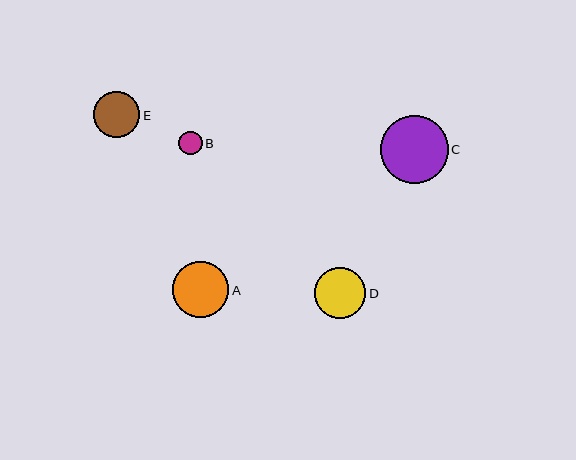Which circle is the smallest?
Circle B is the smallest with a size of approximately 24 pixels.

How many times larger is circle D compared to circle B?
Circle D is approximately 2.2 times the size of circle B.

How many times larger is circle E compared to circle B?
Circle E is approximately 2.0 times the size of circle B.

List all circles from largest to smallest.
From largest to smallest: C, A, D, E, B.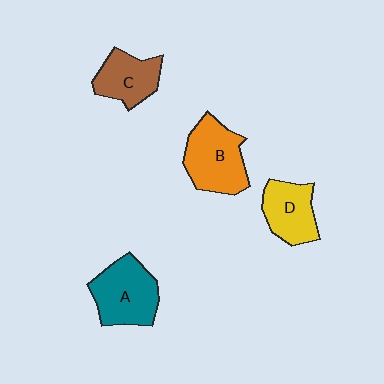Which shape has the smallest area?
Shape C (brown).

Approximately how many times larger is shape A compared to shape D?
Approximately 1.3 times.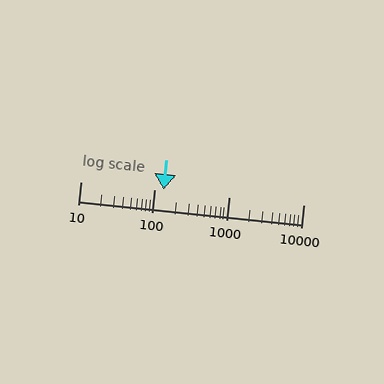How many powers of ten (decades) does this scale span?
The scale spans 3 decades, from 10 to 10000.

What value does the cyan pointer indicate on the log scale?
The pointer indicates approximately 130.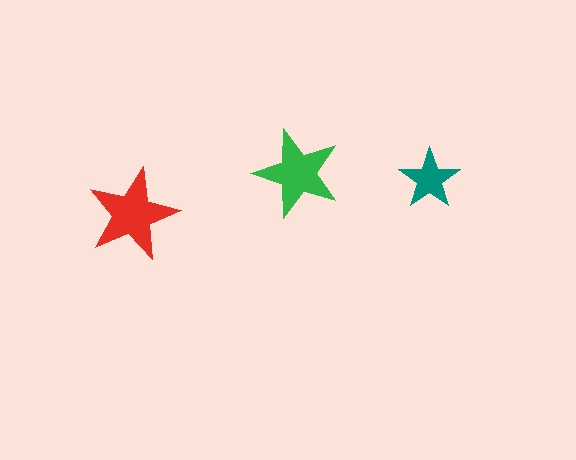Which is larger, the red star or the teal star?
The red one.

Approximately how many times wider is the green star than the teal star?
About 1.5 times wider.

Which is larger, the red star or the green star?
The red one.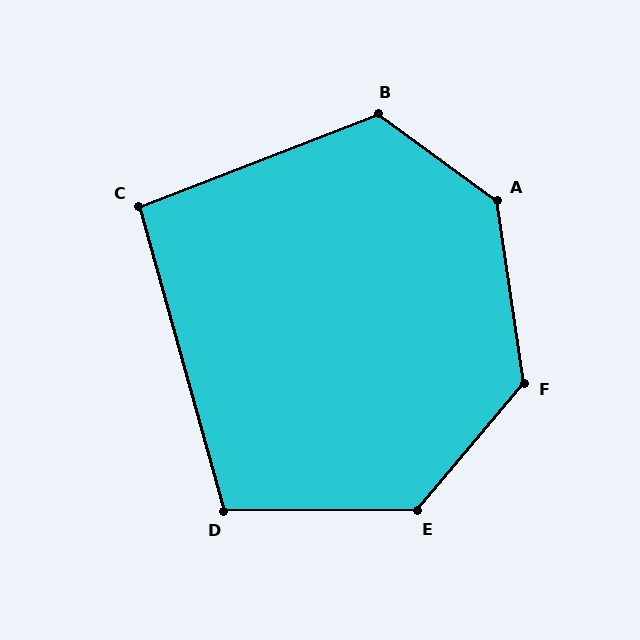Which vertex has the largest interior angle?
A, at approximately 134 degrees.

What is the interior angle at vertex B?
Approximately 123 degrees (obtuse).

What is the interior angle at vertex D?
Approximately 105 degrees (obtuse).